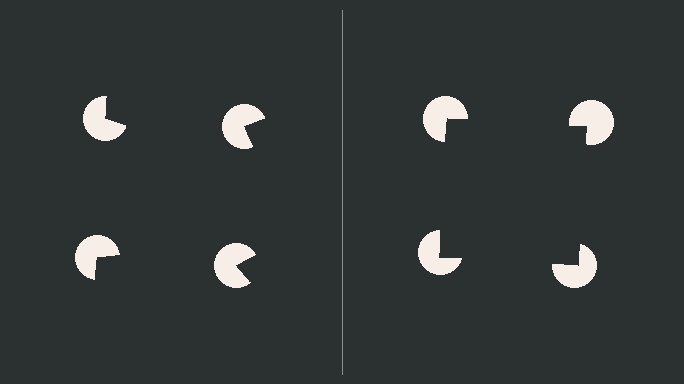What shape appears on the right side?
An illusory square.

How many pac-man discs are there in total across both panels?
8 — 4 on each side.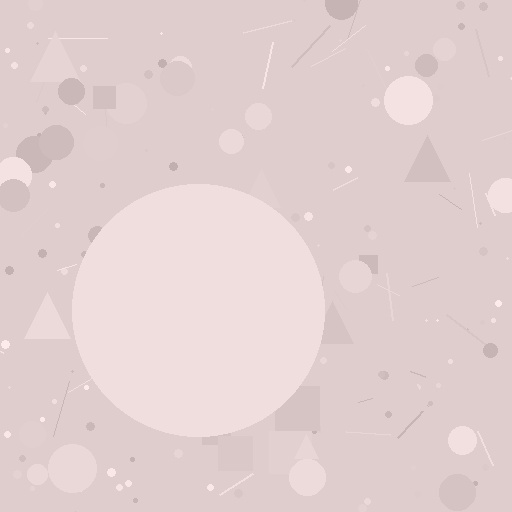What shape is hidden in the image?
A circle is hidden in the image.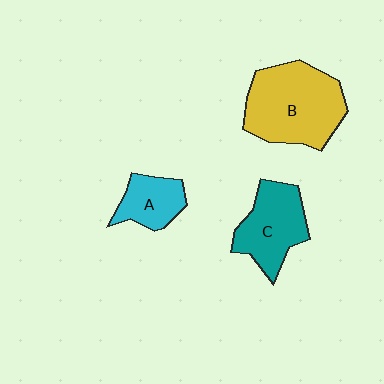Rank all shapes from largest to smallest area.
From largest to smallest: B (yellow), C (teal), A (cyan).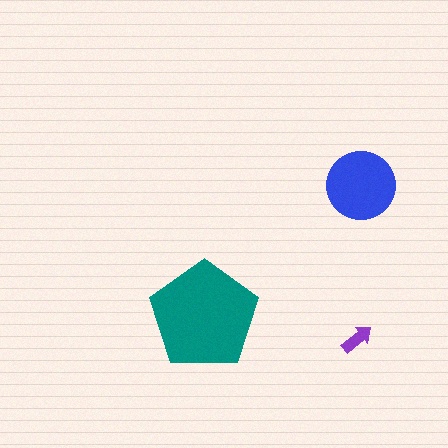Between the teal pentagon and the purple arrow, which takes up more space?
The teal pentagon.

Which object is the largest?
The teal pentagon.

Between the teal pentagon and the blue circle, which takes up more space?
The teal pentagon.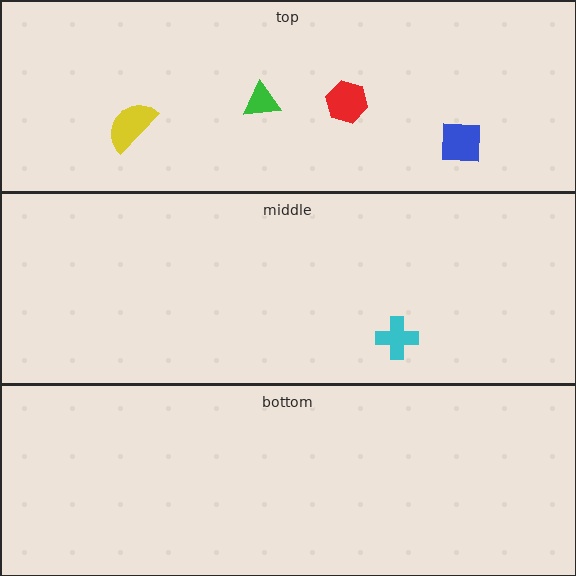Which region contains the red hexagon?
The top region.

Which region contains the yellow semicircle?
The top region.